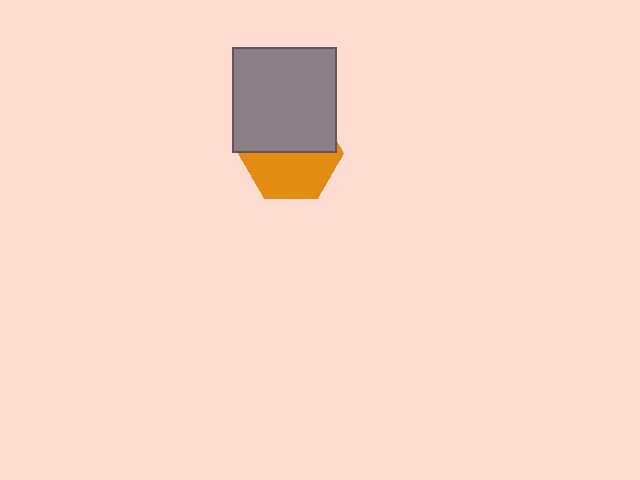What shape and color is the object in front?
The object in front is a gray square.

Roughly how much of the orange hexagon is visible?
About half of it is visible (roughly 50%).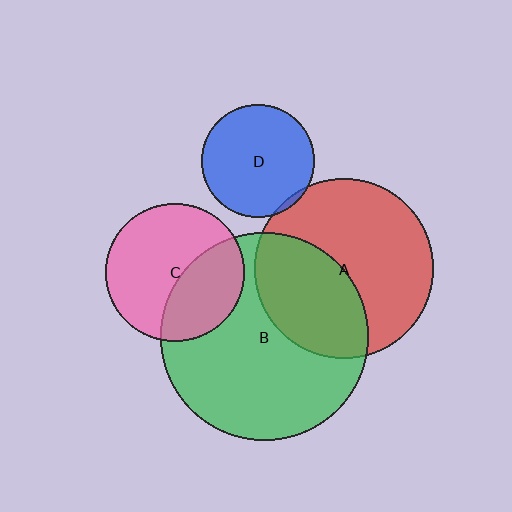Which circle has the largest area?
Circle B (green).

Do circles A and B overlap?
Yes.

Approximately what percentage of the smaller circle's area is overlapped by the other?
Approximately 40%.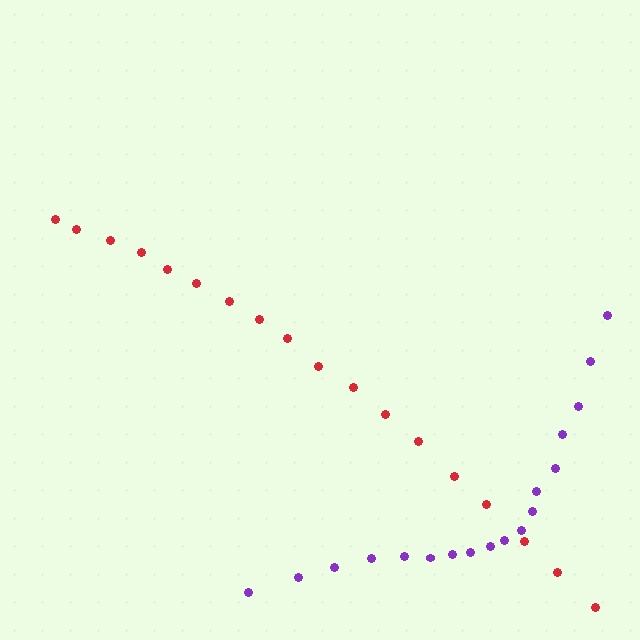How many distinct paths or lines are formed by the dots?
There are 2 distinct paths.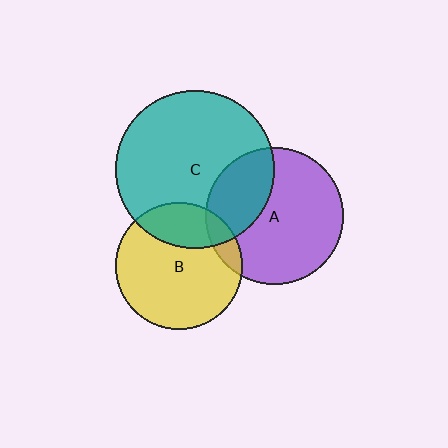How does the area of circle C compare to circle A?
Approximately 1.3 times.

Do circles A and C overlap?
Yes.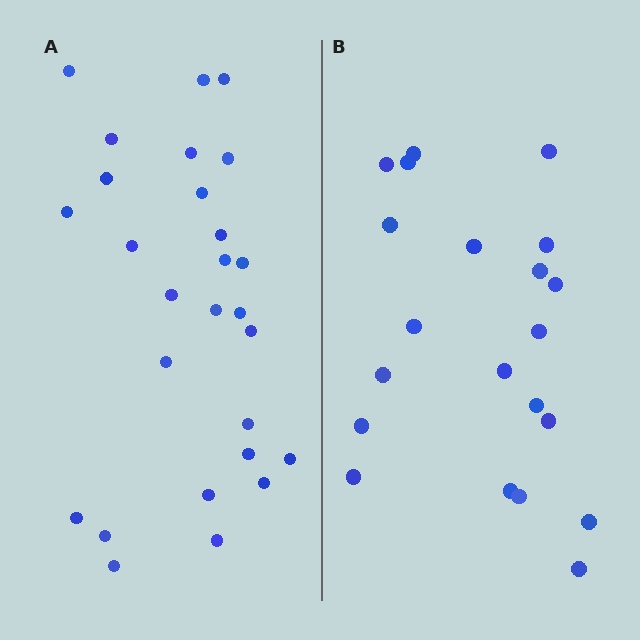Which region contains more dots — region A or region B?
Region A (the left region) has more dots.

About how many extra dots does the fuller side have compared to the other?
Region A has about 6 more dots than region B.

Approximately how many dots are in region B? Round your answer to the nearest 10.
About 20 dots. (The exact count is 21, which rounds to 20.)